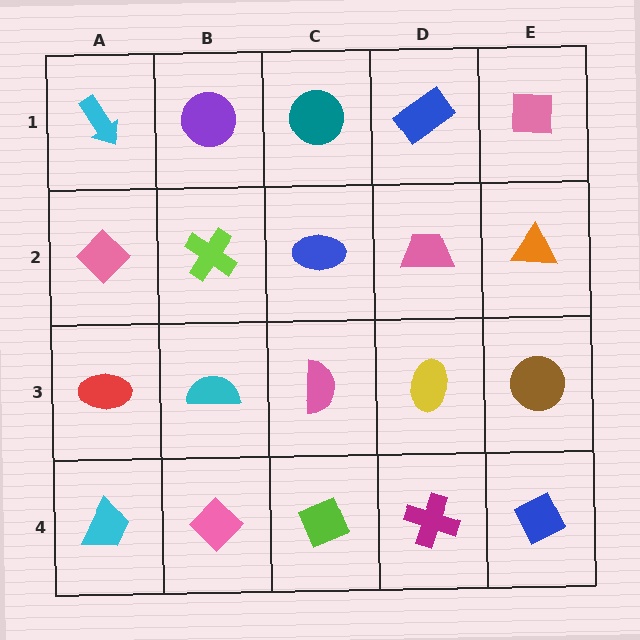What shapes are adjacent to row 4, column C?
A pink semicircle (row 3, column C), a pink diamond (row 4, column B), a magenta cross (row 4, column D).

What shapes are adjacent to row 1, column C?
A blue ellipse (row 2, column C), a purple circle (row 1, column B), a blue rectangle (row 1, column D).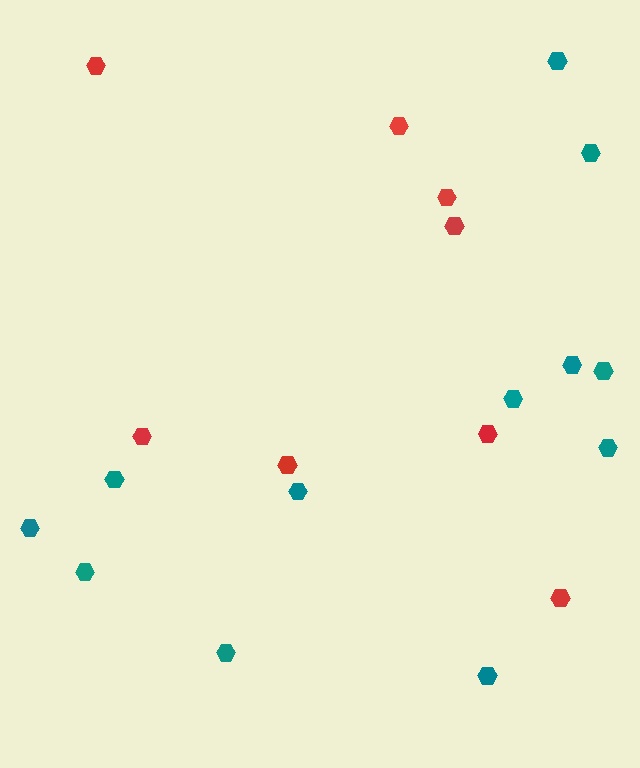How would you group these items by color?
There are 2 groups: one group of red hexagons (8) and one group of teal hexagons (12).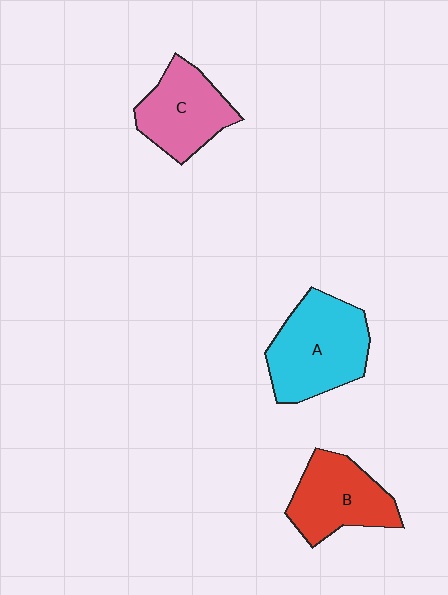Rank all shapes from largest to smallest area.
From largest to smallest: A (cyan), B (red), C (pink).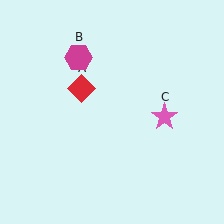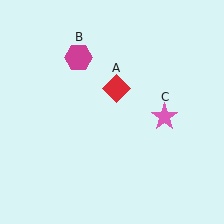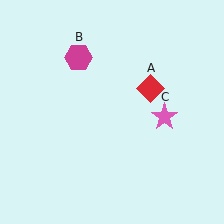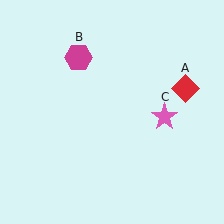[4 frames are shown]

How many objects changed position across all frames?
1 object changed position: red diamond (object A).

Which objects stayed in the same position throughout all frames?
Magenta hexagon (object B) and pink star (object C) remained stationary.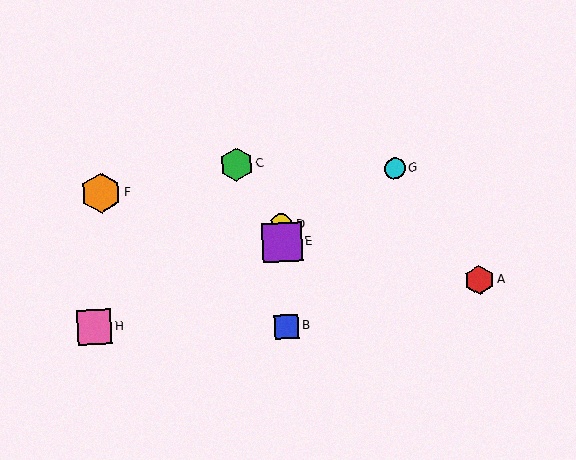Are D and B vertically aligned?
Yes, both are at x≈281.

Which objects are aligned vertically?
Objects B, D, E are aligned vertically.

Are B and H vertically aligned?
No, B is at x≈287 and H is at x≈94.